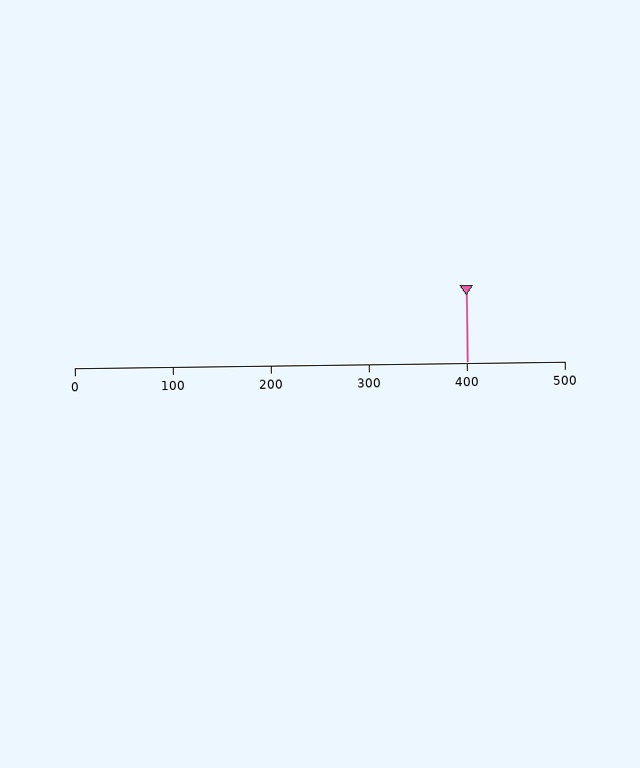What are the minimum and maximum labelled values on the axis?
The axis runs from 0 to 500.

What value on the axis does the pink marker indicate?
The marker indicates approximately 400.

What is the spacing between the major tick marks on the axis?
The major ticks are spaced 100 apart.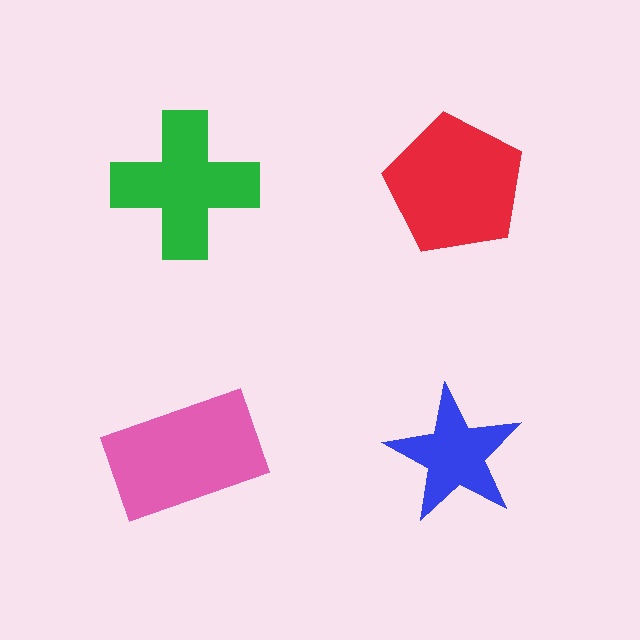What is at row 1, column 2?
A red pentagon.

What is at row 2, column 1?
A pink rectangle.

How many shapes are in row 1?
2 shapes.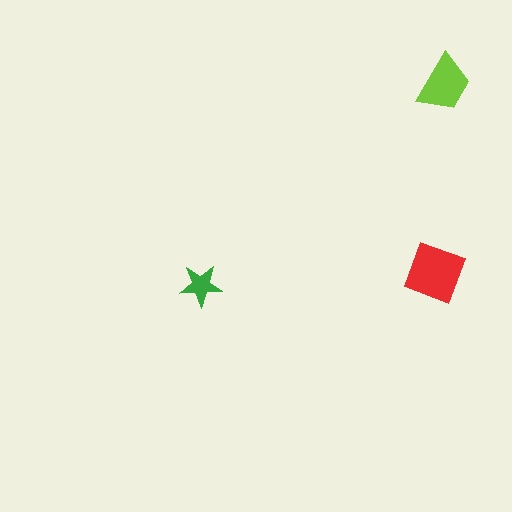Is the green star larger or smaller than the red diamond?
Smaller.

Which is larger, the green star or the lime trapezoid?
The lime trapezoid.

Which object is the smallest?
The green star.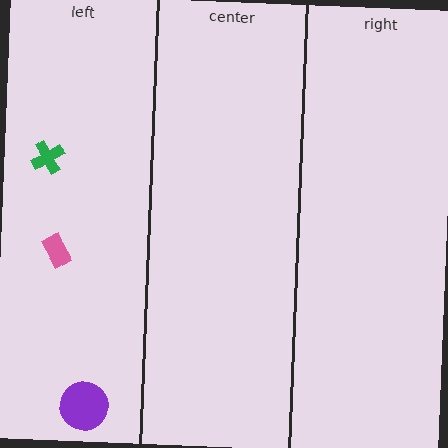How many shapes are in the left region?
3.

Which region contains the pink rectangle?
The left region.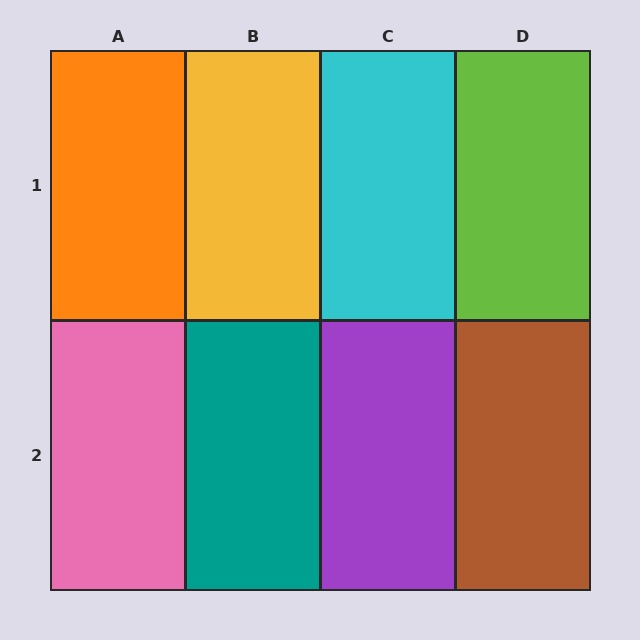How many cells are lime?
1 cell is lime.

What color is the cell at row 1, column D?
Lime.